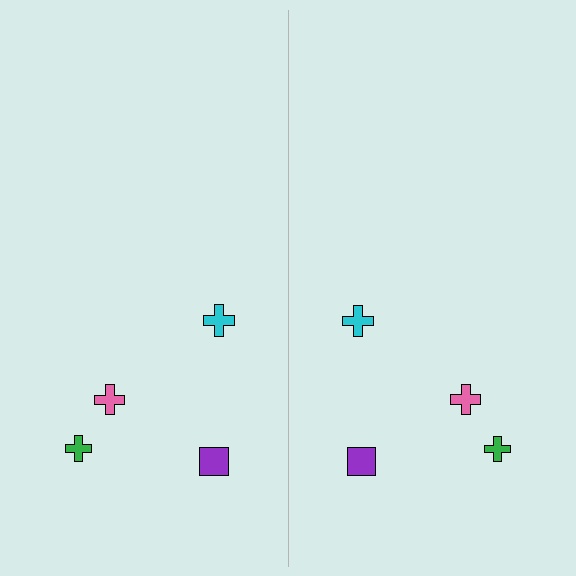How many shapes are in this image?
There are 8 shapes in this image.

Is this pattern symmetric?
Yes, this pattern has bilateral (reflection) symmetry.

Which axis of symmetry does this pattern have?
The pattern has a vertical axis of symmetry running through the center of the image.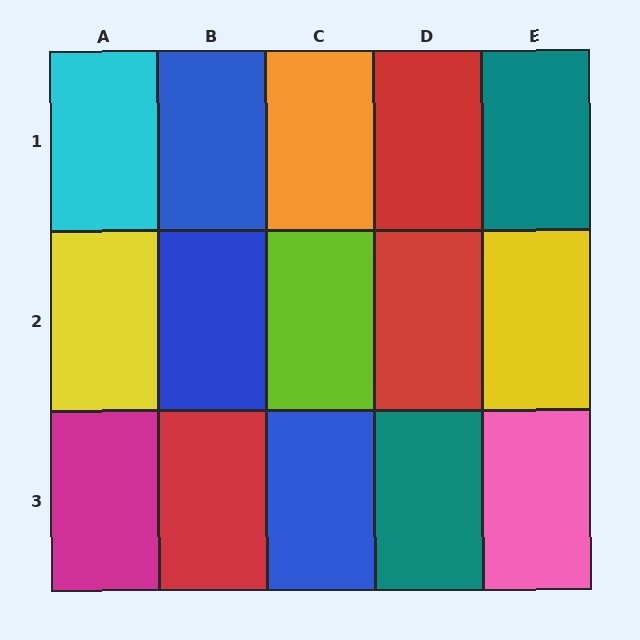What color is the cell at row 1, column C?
Orange.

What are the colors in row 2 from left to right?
Yellow, blue, lime, red, yellow.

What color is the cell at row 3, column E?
Pink.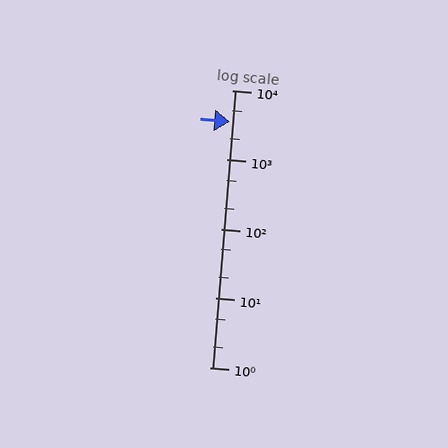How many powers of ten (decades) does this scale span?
The scale spans 4 decades, from 1 to 10000.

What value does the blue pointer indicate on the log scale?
The pointer indicates approximately 3500.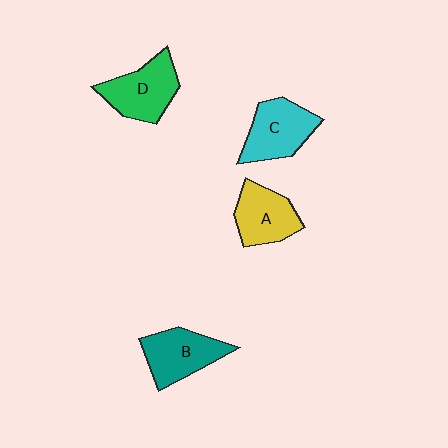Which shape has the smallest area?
Shape A (yellow).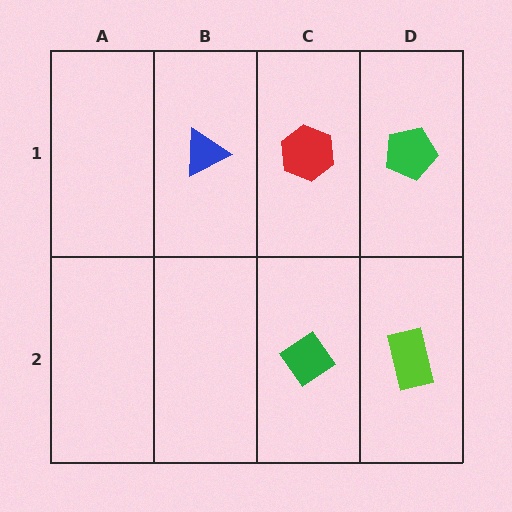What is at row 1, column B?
A blue triangle.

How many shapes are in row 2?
2 shapes.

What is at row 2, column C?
A green diamond.